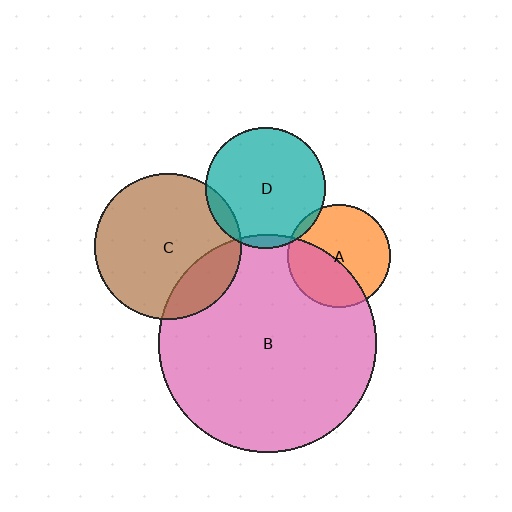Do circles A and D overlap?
Yes.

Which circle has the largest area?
Circle B (pink).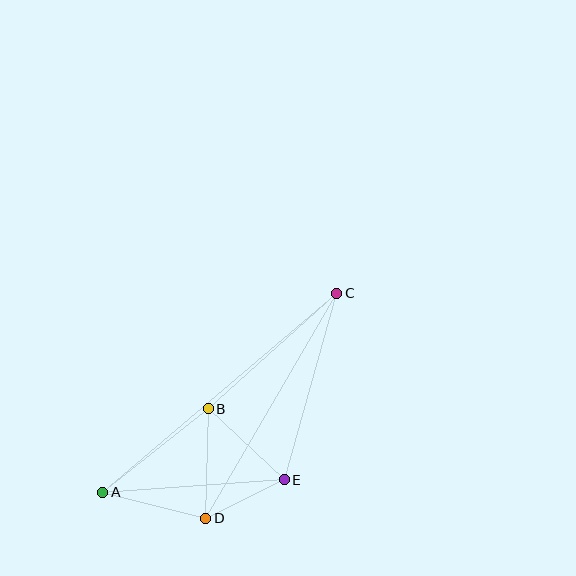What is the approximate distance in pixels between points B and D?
The distance between B and D is approximately 110 pixels.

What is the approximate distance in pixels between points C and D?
The distance between C and D is approximately 260 pixels.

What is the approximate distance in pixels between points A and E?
The distance between A and E is approximately 182 pixels.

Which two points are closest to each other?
Points D and E are closest to each other.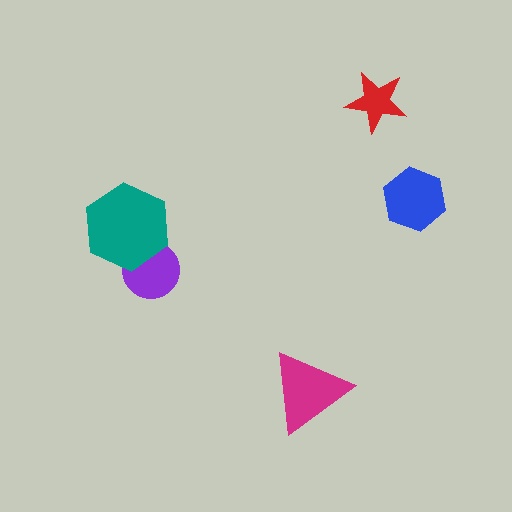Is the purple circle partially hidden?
Yes, it is partially covered by another shape.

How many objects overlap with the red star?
0 objects overlap with the red star.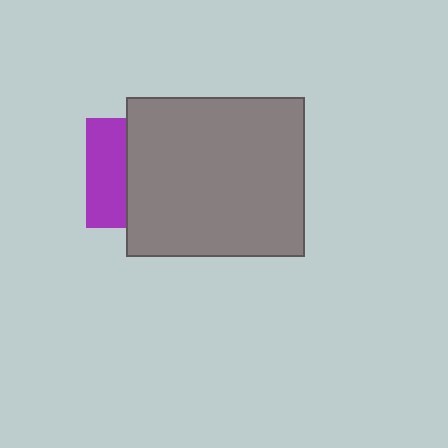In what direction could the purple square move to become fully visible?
The purple square could move left. That would shift it out from behind the gray rectangle entirely.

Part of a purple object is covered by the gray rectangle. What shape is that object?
It is a square.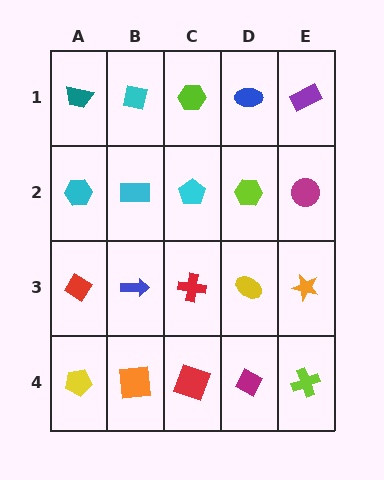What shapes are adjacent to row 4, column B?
A blue arrow (row 3, column B), a yellow pentagon (row 4, column A), a red square (row 4, column C).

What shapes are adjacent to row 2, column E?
A purple rectangle (row 1, column E), an orange star (row 3, column E), a lime hexagon (row 2, column D).